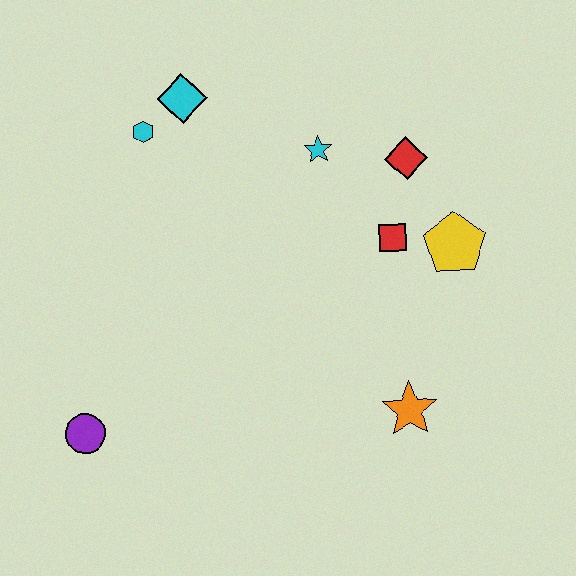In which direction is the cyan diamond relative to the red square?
The cyan diamond is to the left of the red square.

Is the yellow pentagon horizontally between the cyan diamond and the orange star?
No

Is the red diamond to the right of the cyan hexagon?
Yes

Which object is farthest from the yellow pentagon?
The purple circle is farthest from the yellow pentagon.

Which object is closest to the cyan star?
The red diamond is closest to the cyan star.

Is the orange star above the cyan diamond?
No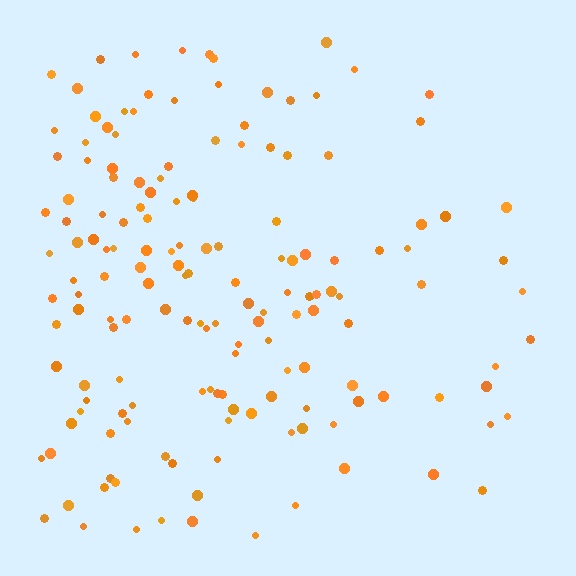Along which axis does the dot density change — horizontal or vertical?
Horizontal.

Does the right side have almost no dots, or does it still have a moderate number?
Still a moderate number, just noticeably fewer than the left.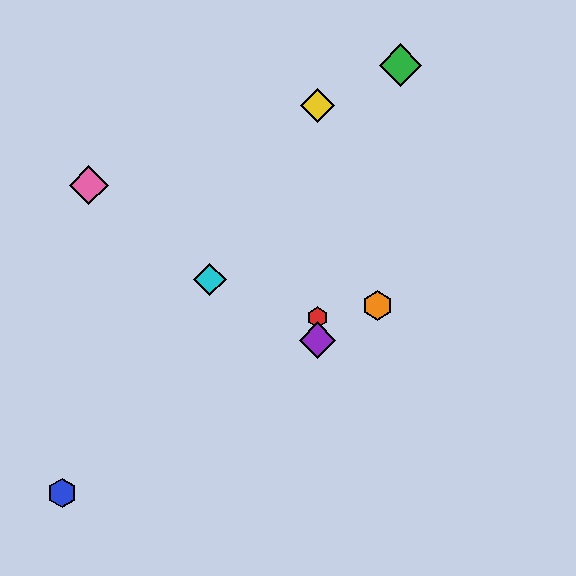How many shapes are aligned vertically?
3 shapes (the red hexagon, the yellow diamond, the purple diamond) are aligned vertically.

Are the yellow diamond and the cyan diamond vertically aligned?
No, the yellow diamond is at x≈318 and the cyan diamond is at x≈210.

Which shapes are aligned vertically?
The red hexagon, the yellow diamond, the purple diamond are aligned vertically.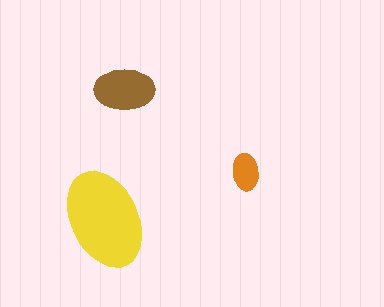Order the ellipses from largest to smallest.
the yellow one, the brown one, the orange one.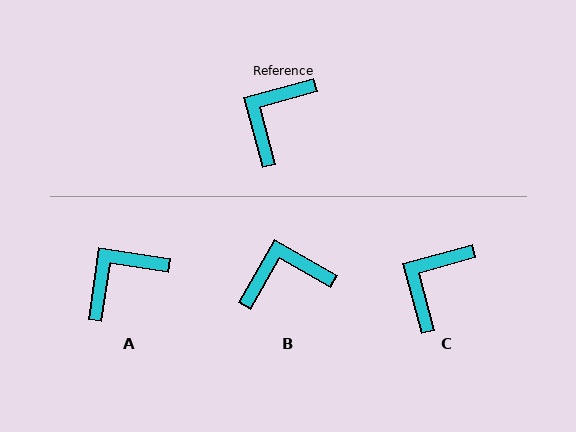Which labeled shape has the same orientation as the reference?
C.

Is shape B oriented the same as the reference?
No, it is off by about 45 degrees.